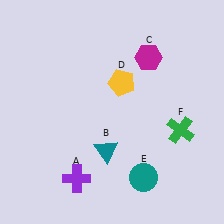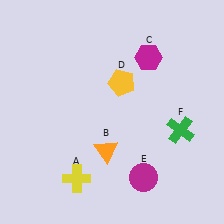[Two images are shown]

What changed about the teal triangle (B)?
In Image 1, B is teal. In Image 2, it changed to orange.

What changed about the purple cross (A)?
In Image 1, A is purple. In Image 2, it changed to yellow.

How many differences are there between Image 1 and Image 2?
There are 3 differences between the two images.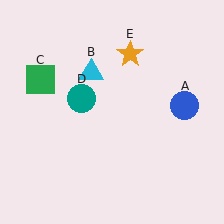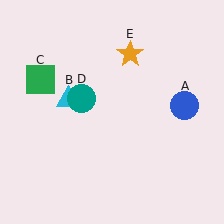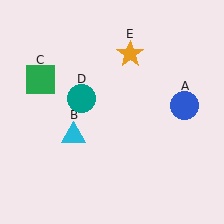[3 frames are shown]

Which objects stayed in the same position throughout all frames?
Blue circle (object A) and green square (object C) and teal circle (object D) and orange star (object E) remained stationary.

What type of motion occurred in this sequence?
The cyan triangle (object B) rotated counterclockwise around the center of the scene.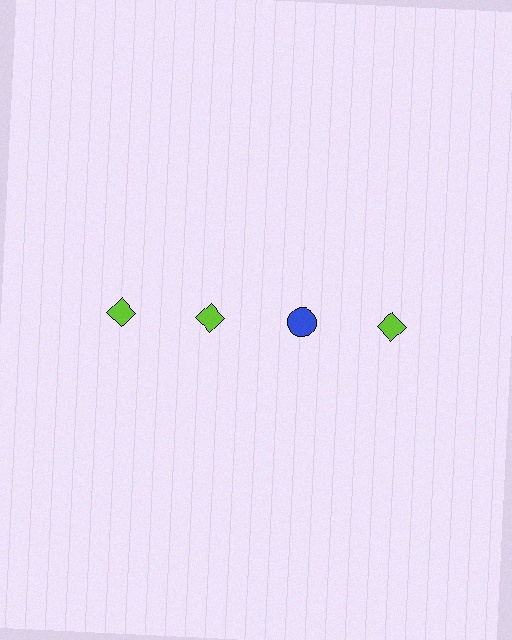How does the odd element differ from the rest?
It differs in both color (blue instead of lime) and shape (circle instead of diamond).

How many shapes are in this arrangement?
There are 4 shapes arranged in a grid pattern.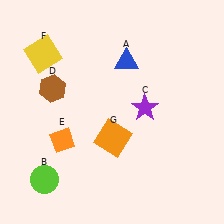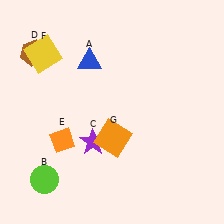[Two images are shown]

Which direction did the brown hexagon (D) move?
The brown hexagon (D) moved up.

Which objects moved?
The objects that moved are: the blue triangle (A), the purple star (C), the brown hexagon (D).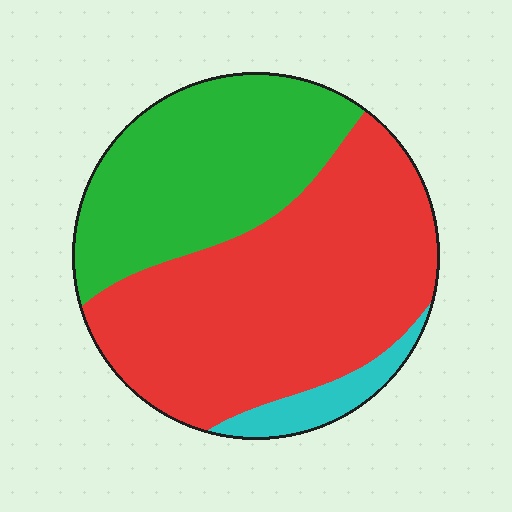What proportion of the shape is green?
Green covers 36% of the shape.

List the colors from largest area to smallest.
From largest to smallest: red, green, cyan.